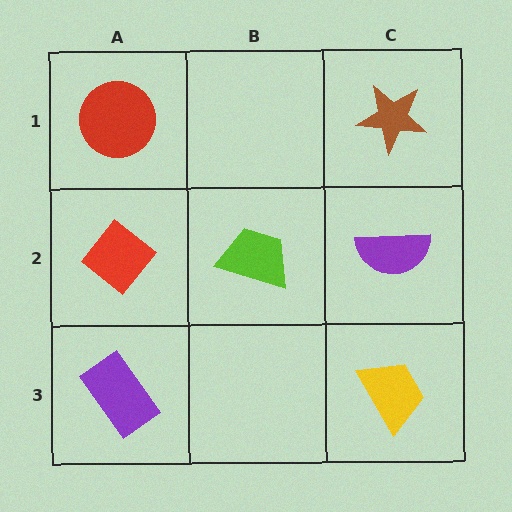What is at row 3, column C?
A yellow trapezoid.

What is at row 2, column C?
A purple semicircle.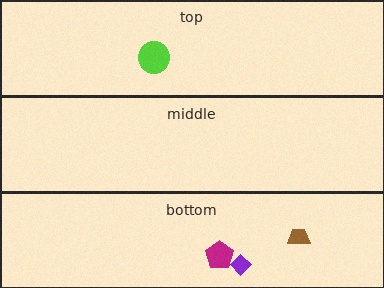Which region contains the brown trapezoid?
The bottom region.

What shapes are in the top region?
The lime circle.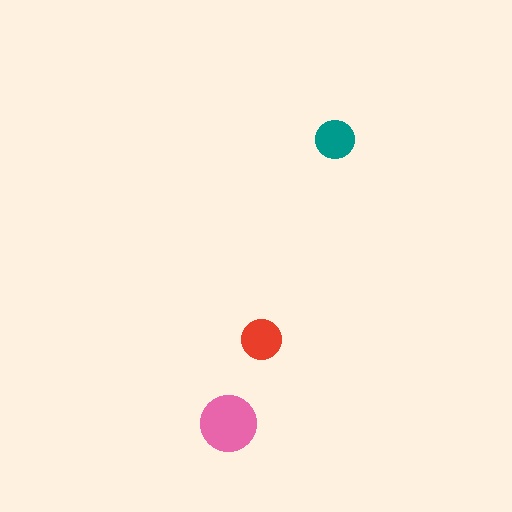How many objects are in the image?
There are 3 objects in the image.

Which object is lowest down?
The pink circle is bottommost.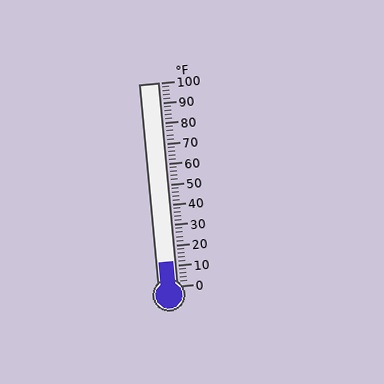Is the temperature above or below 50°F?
The temperature is below 50°F.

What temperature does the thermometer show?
The thermometer shows approximately 12°F.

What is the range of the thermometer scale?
The thermometer scale ranges from 0°F to 100°F.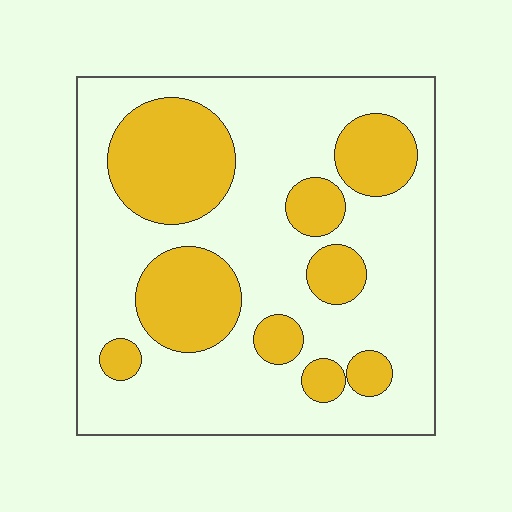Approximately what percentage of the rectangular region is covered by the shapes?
Approximately 30%.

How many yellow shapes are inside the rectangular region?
9.